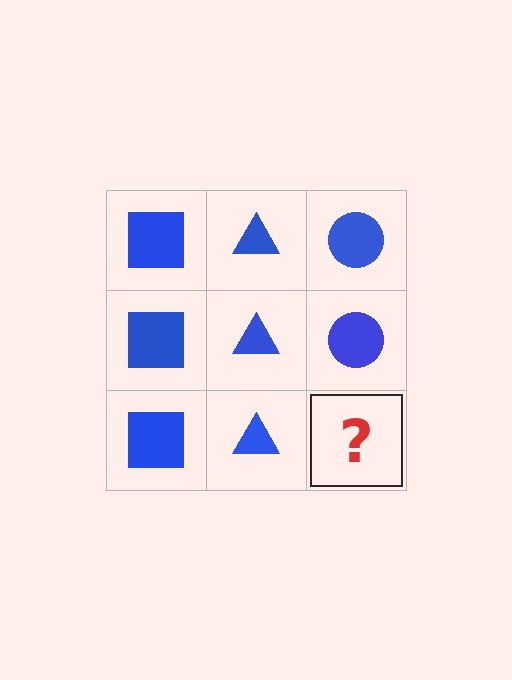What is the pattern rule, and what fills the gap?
The rule is that each column has a consistent shape. The gap should be filled with a blue circle.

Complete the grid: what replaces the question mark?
The question mark should be replaced with a blue circle.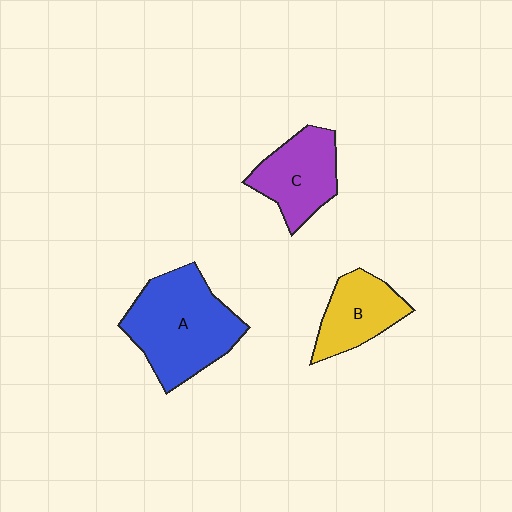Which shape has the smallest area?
Shape B (yellow).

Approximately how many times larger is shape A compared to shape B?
Approximately 1.8 times.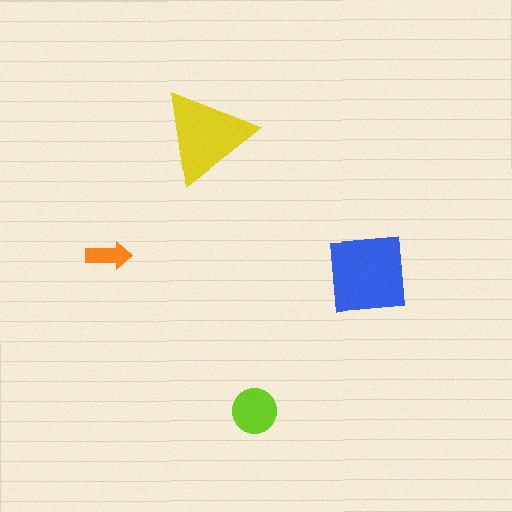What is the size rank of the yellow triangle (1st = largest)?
2nd.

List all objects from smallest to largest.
The orange arrow, the lime circle, the yellow triangle, the blue square.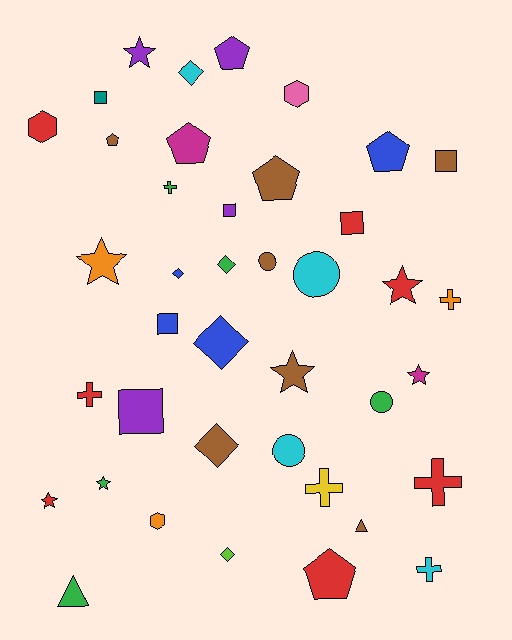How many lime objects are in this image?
There is 1 lime object.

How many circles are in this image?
There are 4 circles.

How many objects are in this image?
There are 40 objects.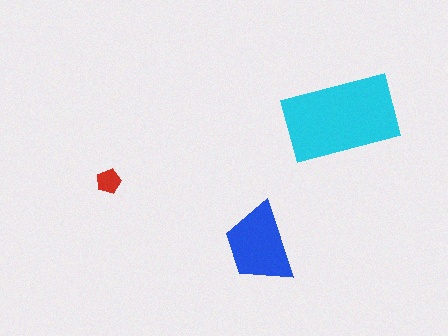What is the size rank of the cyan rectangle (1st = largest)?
1st.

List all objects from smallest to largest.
The red pentagon, the blue trapezoid, the cyan rectangle.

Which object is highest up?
The cyan rectangle is topmost.